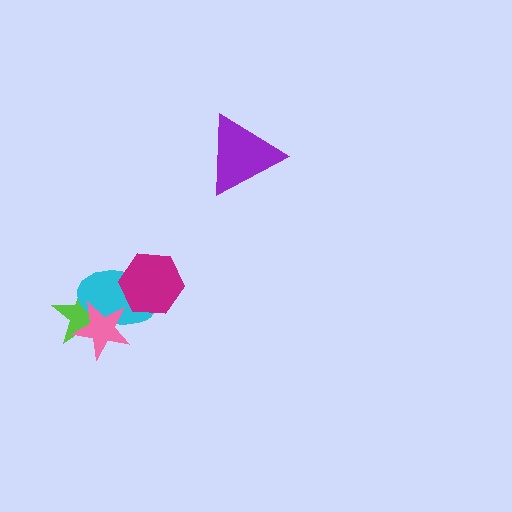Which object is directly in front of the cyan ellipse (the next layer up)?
The magenta hexagon is directly in front of the cyan ellipse.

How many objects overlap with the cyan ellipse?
3 objects overlap with the cyan ellipse.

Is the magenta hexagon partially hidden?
No, no other shape covers it.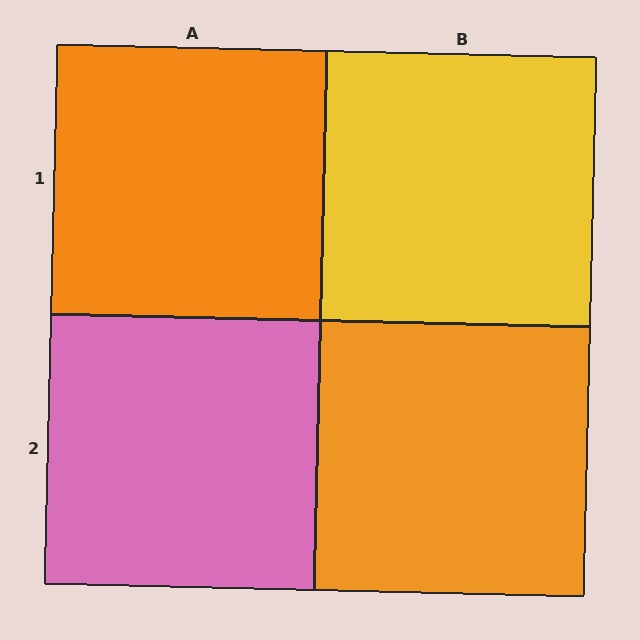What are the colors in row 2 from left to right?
Pink, orange.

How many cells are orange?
2 cells are orange.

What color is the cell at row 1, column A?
Orange.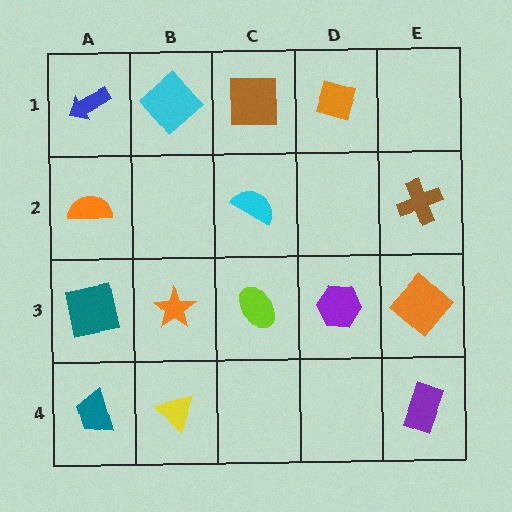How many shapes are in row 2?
3 shapes.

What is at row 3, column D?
A purple hexagon.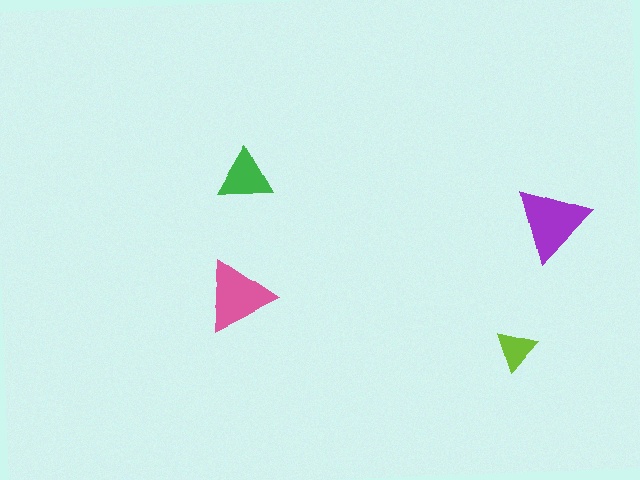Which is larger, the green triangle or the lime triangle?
The green one.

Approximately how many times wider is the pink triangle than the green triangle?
About 1.5 times wider.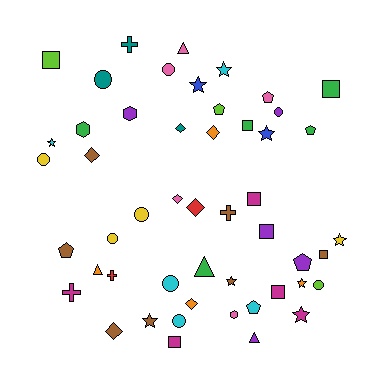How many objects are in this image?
There are 50 objects.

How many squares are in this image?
There are 8 squares.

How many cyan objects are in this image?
There are 5 cyan objects.